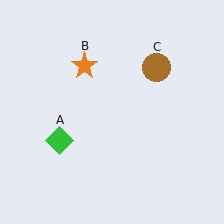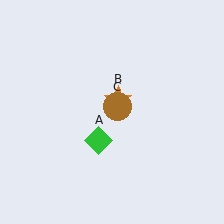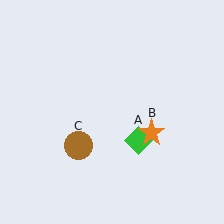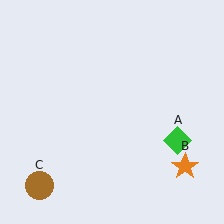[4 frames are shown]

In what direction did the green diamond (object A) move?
The green diamond (object A) moved right.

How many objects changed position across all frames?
3 objects changed position: green diamond (object A), orange star (object B), brown circle (object C).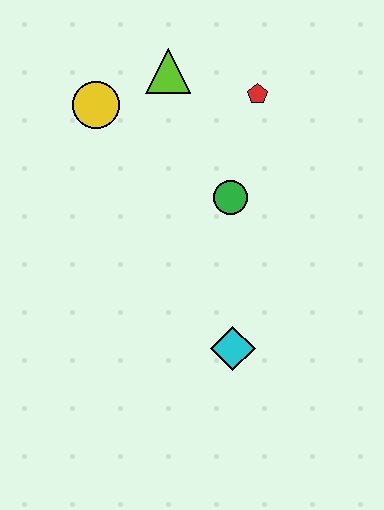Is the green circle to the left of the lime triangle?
No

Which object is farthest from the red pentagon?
The cyan diamond is farthest from the red pentagon.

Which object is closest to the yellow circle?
The lime triangle is closest to the yellow circle.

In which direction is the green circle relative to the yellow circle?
The green circle is to the right of the yellow circle.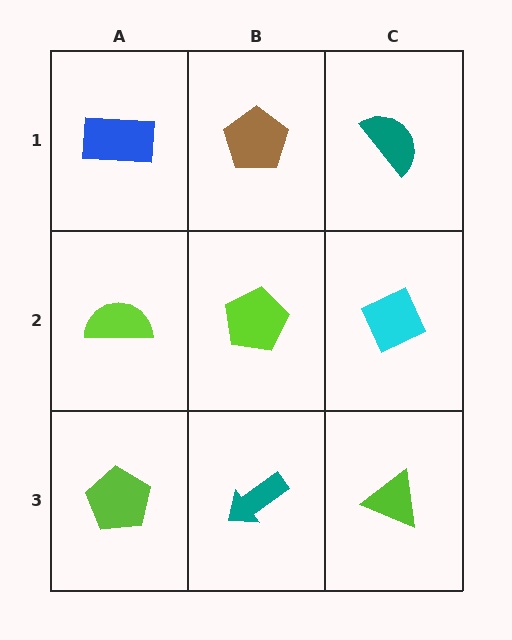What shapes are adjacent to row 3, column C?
A cyan diamond (row 2, column C), a teal arrow (row 3, column B).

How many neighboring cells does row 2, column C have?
3.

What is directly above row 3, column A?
A lime semicircle.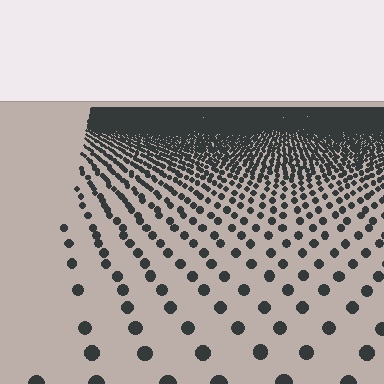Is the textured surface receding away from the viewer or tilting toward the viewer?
The surface is receding away from the viewer. Texture elements get smaller and denser toward the top.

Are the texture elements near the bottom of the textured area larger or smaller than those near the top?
Larger. Near the bottom, elements are closer to the viewer and appear at a bigger on-screen size.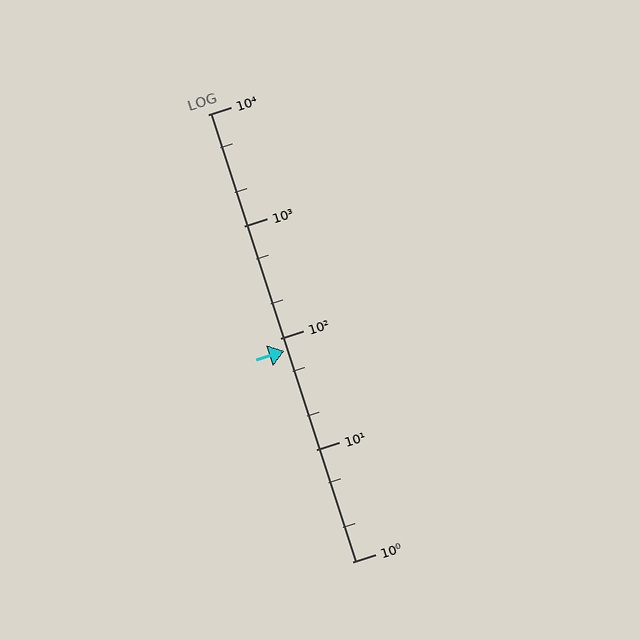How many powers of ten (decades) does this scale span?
The scale spans 4 decades, from 1 to 10000.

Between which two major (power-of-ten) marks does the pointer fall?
The pointer is between 10 and 100.